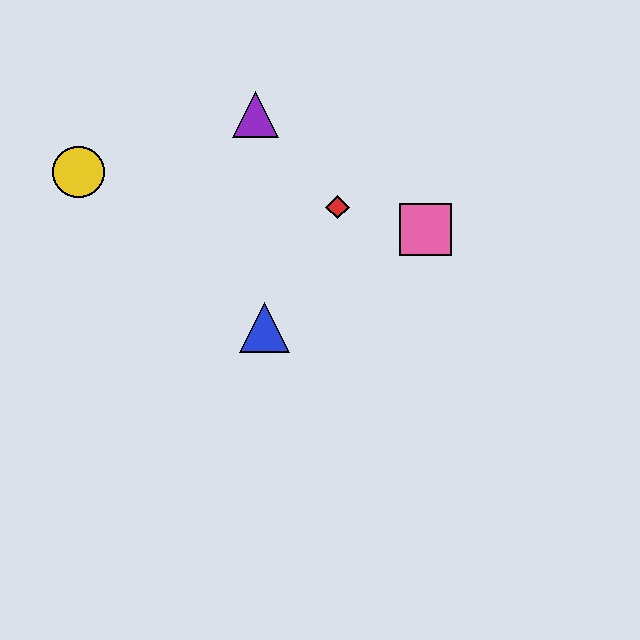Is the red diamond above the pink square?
Yes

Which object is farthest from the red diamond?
The yellow circle is farthest from the red diamond.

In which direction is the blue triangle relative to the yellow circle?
The blue triangle is to the right of the yellow circle.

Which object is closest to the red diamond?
The pink square is closest to the red diamond.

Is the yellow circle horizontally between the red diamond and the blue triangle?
No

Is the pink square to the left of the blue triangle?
No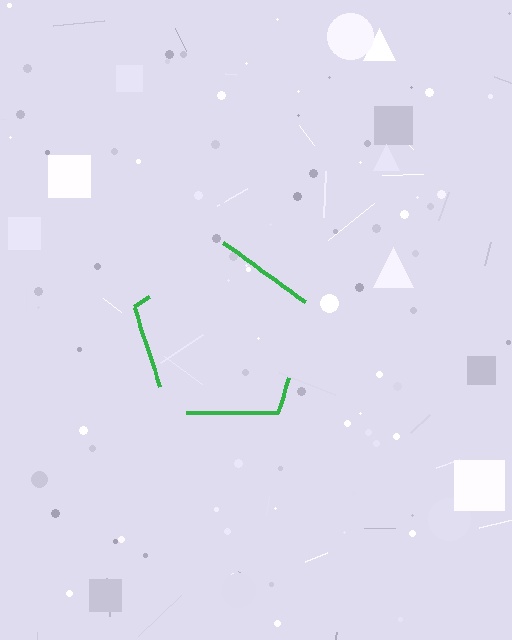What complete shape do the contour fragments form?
The contour fragments form a pentagon.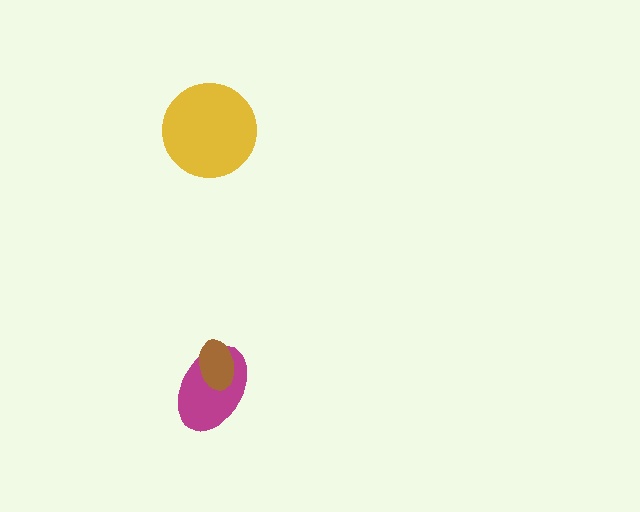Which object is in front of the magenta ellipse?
The brown ellipse is in front of the magenta ellipse.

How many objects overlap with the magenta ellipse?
1 object overlaps with the magenta ellipse.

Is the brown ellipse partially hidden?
No, no other shape covers it.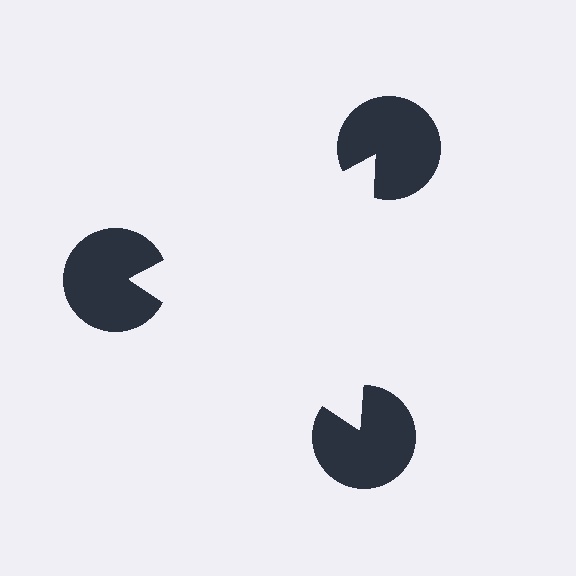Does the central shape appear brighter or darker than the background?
It typically appears slightly brighter than the background, even though no actual brightness change is drawn.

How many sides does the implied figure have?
3 sides.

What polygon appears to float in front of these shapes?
An illusory triangle — its edges are inferred from the aligned wedge cuts in the pac-man discs, not physically drawn.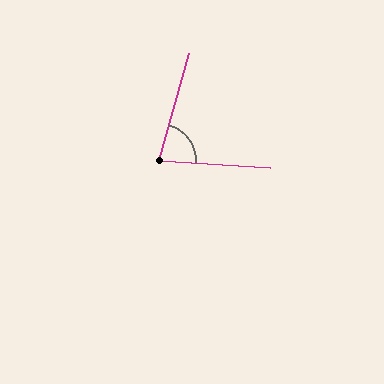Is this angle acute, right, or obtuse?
It is acute.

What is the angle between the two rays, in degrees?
Approximately 77 degrees.